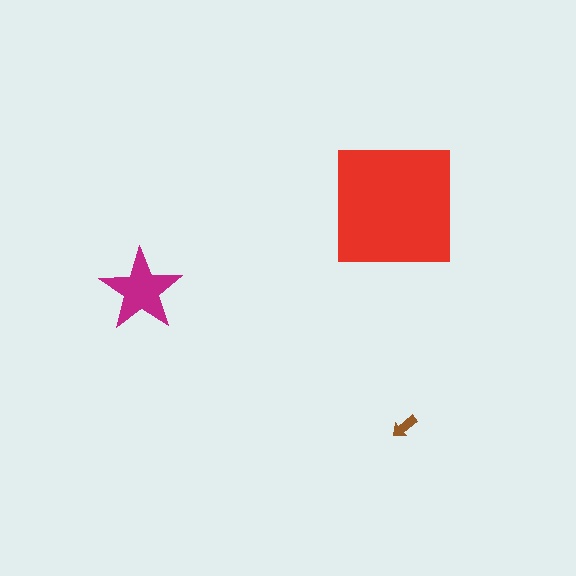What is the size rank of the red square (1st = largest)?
1st.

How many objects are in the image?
There are 3 objects in the image.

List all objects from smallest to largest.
The brown arrow, the magenta star, the red square.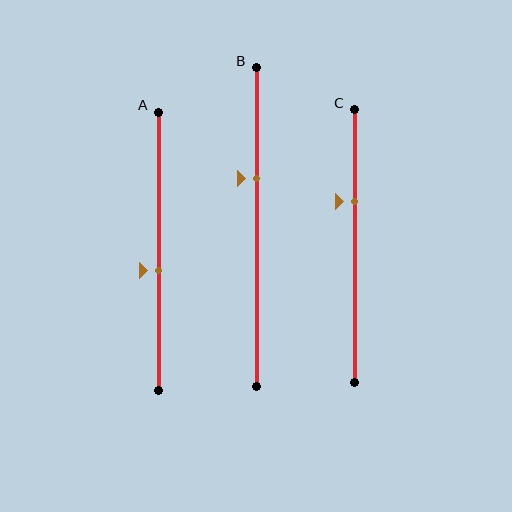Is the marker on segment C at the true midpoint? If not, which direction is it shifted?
No, the marker on segment C is shifted upward by about 16% of the segment length.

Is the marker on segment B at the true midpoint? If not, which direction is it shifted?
No, the marker on segment B is shifted upward by about 15% of the segment length.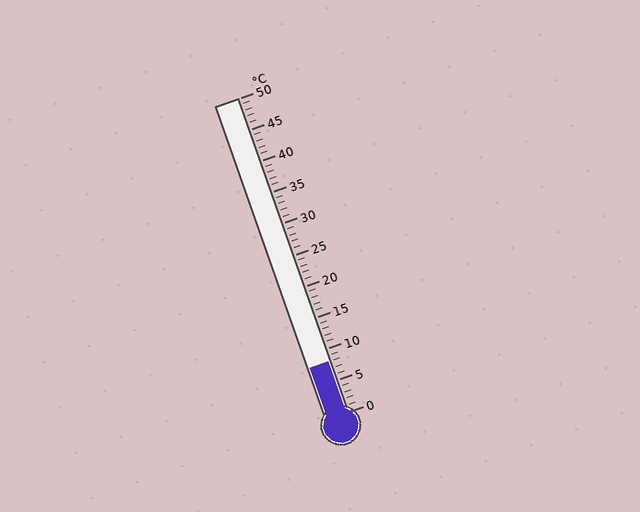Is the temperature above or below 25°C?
The temperature is below 25°C.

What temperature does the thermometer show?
The thermometer shows approximately 8°C.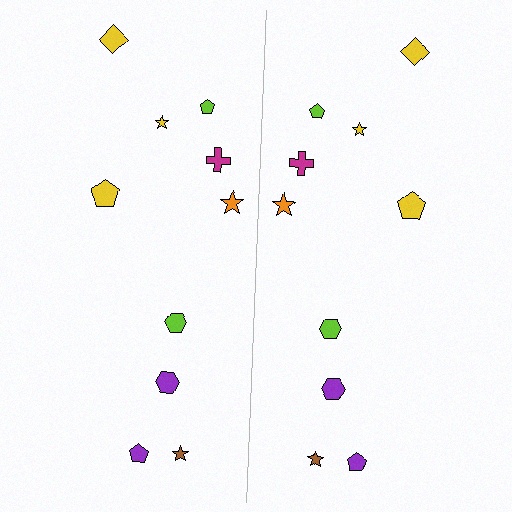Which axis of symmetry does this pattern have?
The pattern has a vertical axis of symmetry running through the center of the image.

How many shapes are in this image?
There are 20 shapes in this image.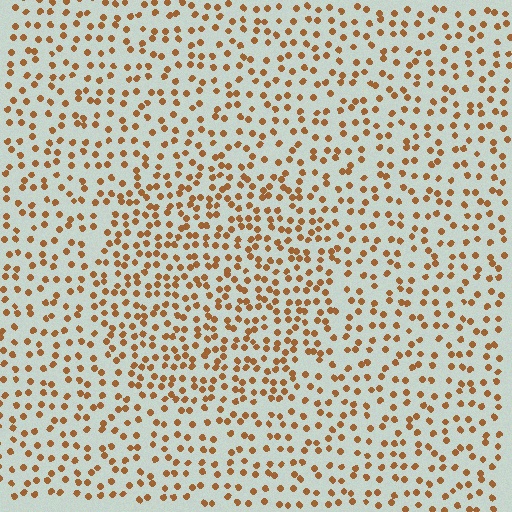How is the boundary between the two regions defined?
The boundary is defined by a change in element density (approximately 1.6x ratio). All elements are the same color, size, and shape.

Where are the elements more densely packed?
The elements are more densely packed inside the circle boundary.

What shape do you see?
I see a circle.